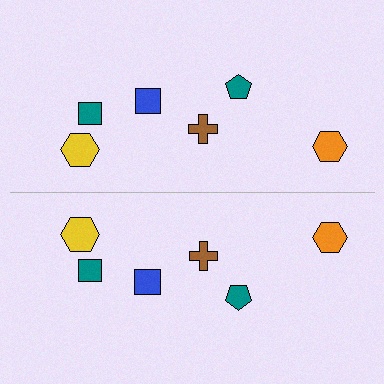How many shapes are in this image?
There are 12 shapes in this image.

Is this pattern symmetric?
Yes, this pattern has bilateral (reflection) symmetry.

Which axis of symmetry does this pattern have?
The pattern has a horizontal axis of symmetry running through the center of the image.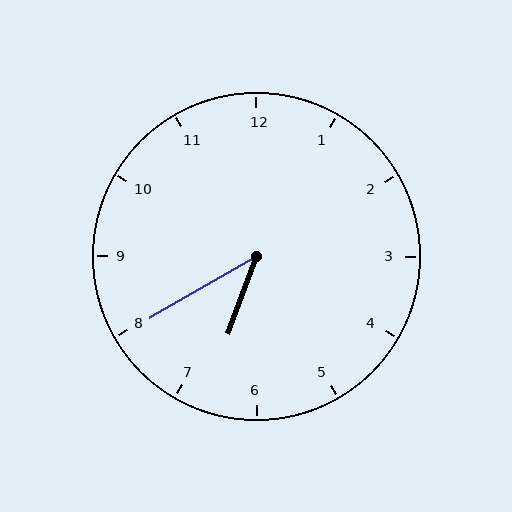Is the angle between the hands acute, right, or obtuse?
It is acute.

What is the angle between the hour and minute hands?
Approximately 40 degrees.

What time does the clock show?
6:40.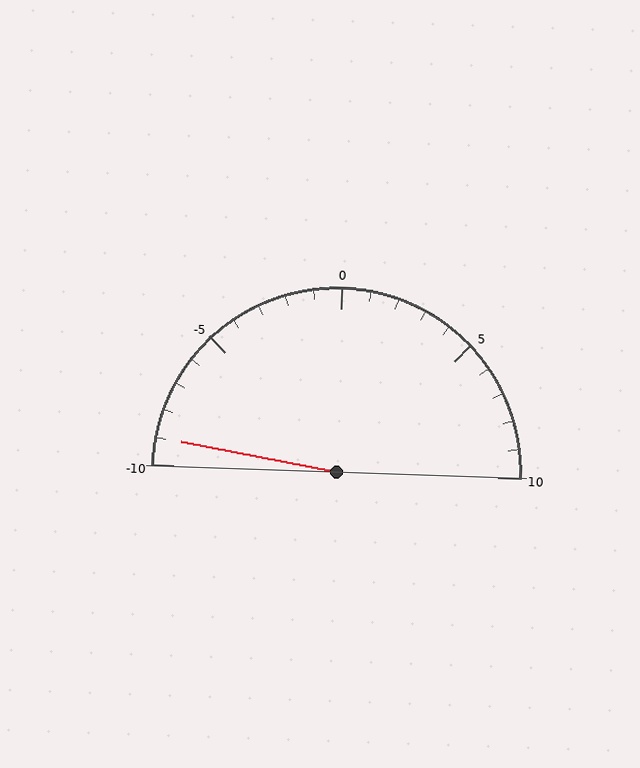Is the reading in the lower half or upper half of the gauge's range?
The reading is in the lower half of the range (-10 to 10).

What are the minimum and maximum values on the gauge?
The gauge ranges from -10 to 10.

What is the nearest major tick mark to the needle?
The nearest major tick mark is -10.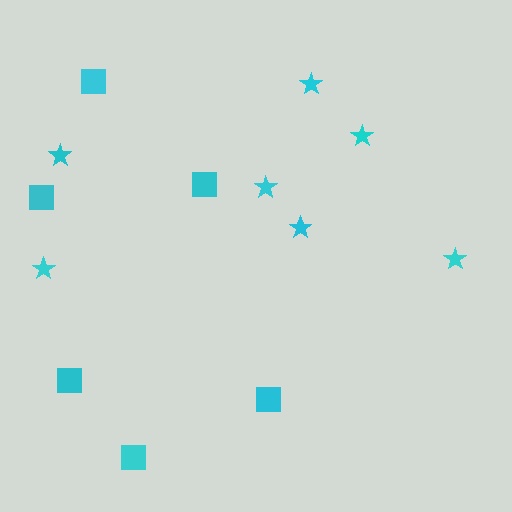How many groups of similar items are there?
There are 2 groups: one group of stars (7) and one group of squares (6).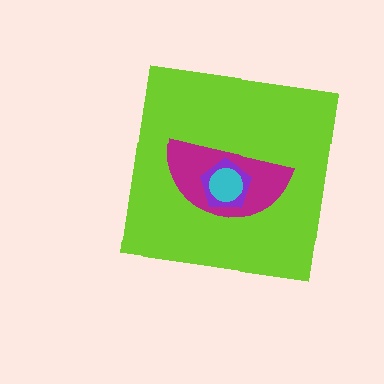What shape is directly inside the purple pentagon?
The cyan circle.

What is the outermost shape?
The lime square.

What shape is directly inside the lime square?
The magenta semicircle.